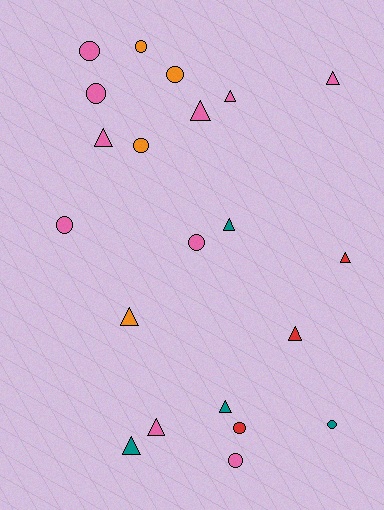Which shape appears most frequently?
Triangle, with 11 objects.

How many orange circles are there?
There are 3 orange circles.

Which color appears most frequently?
Pink, with 10 objects.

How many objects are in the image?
There are 21 objects.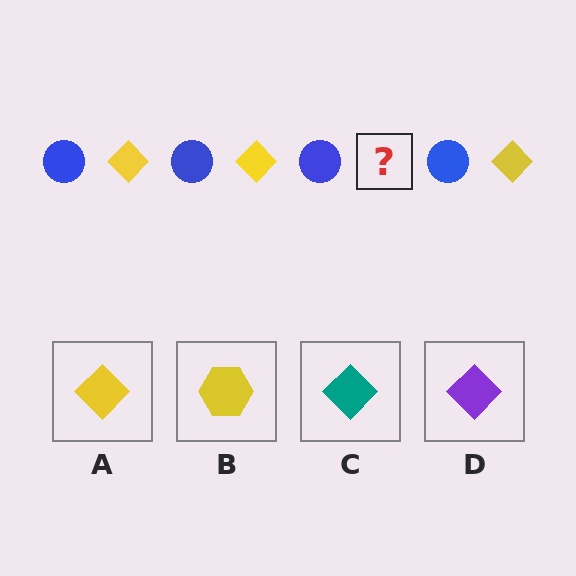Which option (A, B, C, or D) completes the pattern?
A.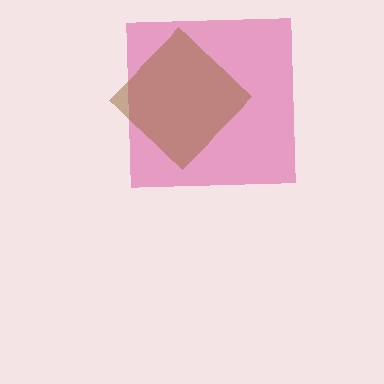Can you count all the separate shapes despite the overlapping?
Yes, there are 2 separate shapes.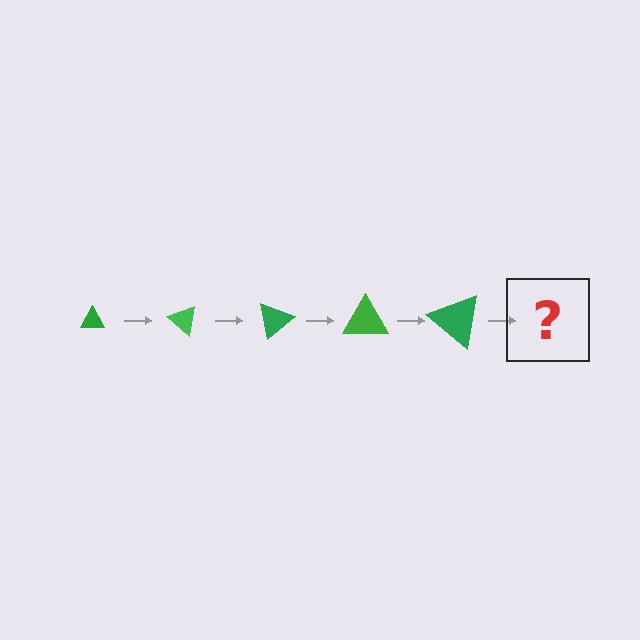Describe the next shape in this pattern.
It should be a triangle, larger than the previous one and rotated 200 degrees from the start.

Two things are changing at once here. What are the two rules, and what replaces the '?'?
The two rules are that the triangle grows larger each step and it rotates 40 degrees each step. The '?' should be a triangle, larger than the previous one and rotated 200 degrees from the start.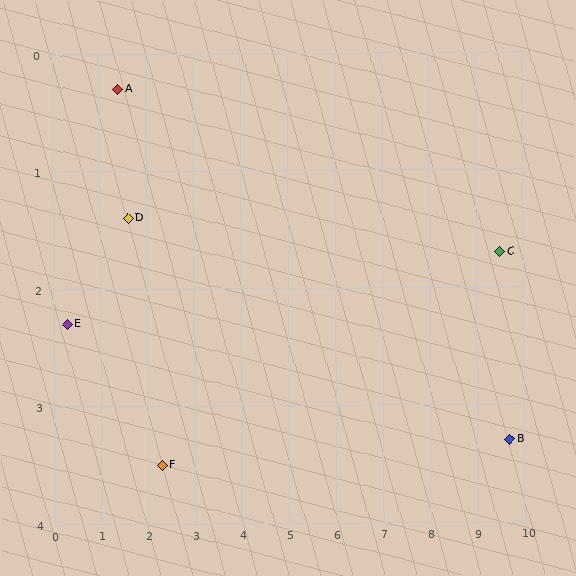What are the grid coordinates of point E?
Point E is at approximately (0.3, 2.3).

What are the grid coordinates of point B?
Point B is at approximately (9.7, 3.3).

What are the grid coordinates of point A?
Point A is at approximately (1.4, 0.3).